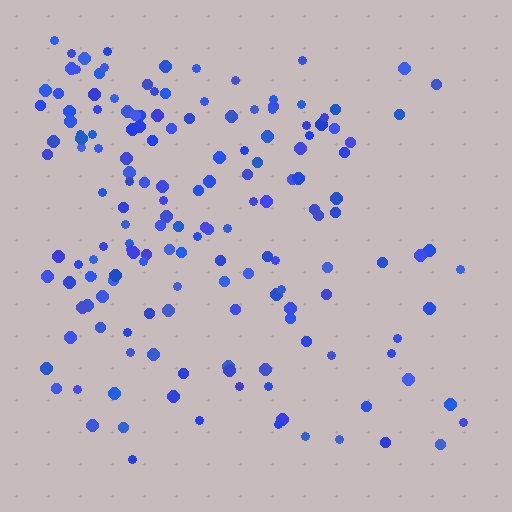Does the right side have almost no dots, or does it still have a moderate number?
Still a moderate number, just noticeably fewer than the left.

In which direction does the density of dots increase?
From right to left, with the left side densest.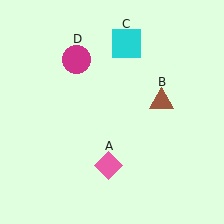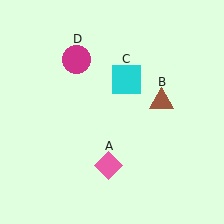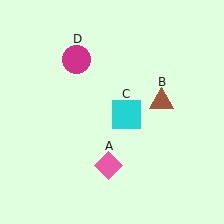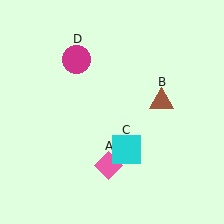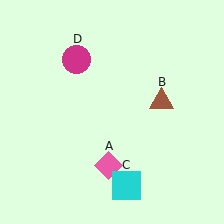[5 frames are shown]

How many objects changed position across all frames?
1 object changed position: cyan square (object C).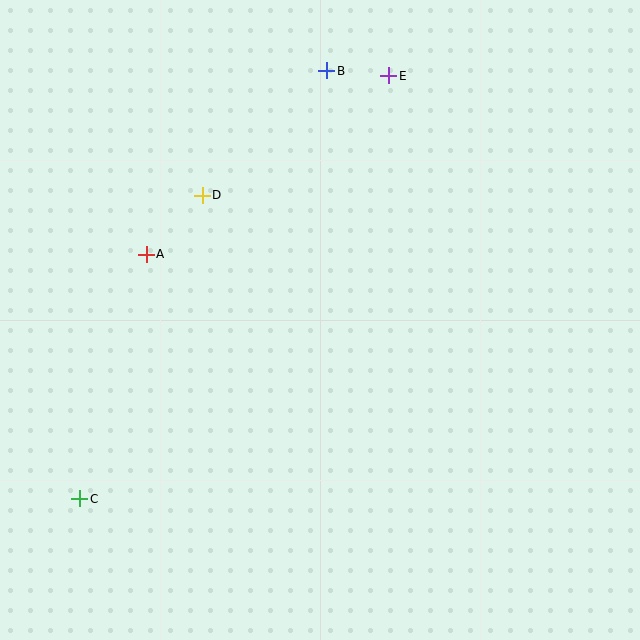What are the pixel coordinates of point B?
Point B is at (327, 71).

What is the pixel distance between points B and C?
The distance between B and C is 494 pixels.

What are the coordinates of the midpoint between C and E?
The midpoint between C and E is at (234, 287).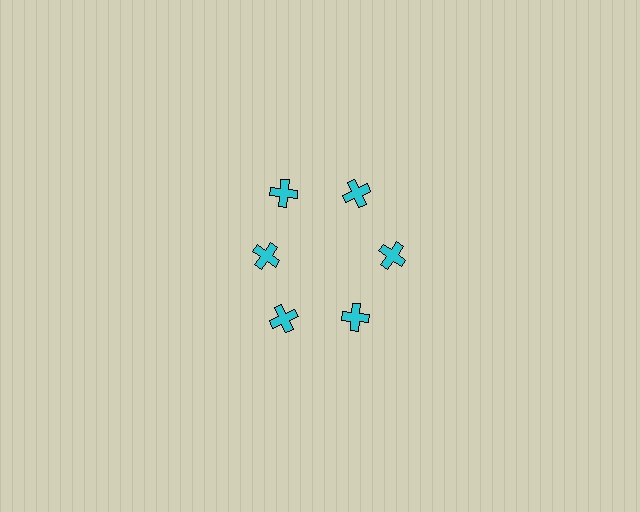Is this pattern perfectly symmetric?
No. The 6 cyan crosses are arranged in a ring, but one element near the 9 o'clock position is pulled inward toward the center, breaking the 6-fold rotational symmetry.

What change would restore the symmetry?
The symmetry would be restored by moving it outward, back onto the ring so that all 6 crosses sit at equal angles and equal distance from the center.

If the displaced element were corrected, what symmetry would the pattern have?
It would have 6-fold rotational symmetry — the pattern would map onto itself every 60 degrees.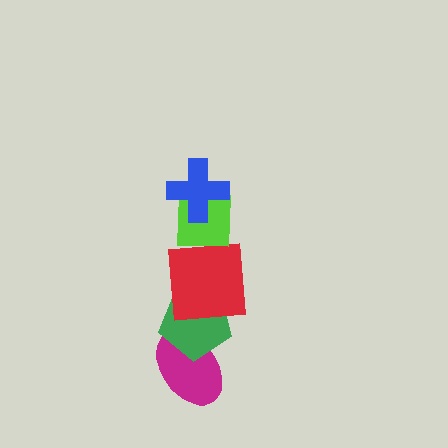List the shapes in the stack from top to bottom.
From top to bottom: the blue cross, the lime square, the red square, the green pentagon, the magenta ellipse.